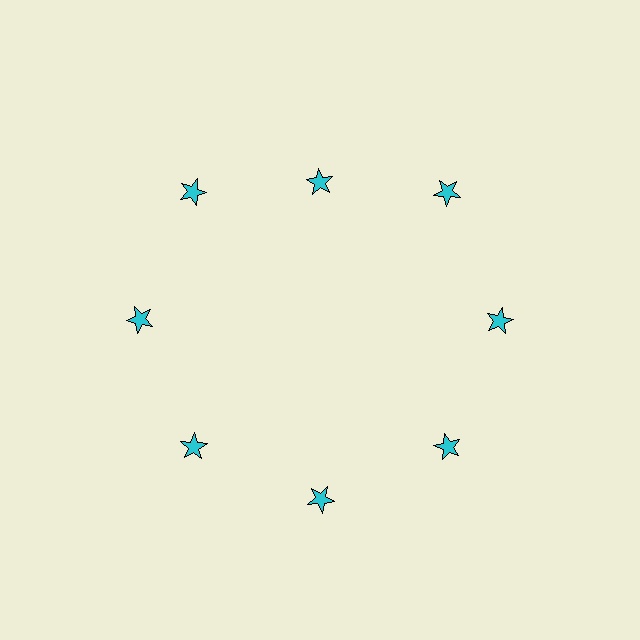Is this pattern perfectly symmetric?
No. The 8 cyan stars are arranged in a ring, but one element near the 12 o'clock position is pulled inward toward the center, breaking the 8-fold rotational symmetry.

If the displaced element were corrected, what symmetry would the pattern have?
It would have 8-fold rotational symmetry — the pattern would map onto itself every 45 degrees.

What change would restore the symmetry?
The symmetry would be restored by moving it outward, back onto the ring so that all 8 stars sit at equal angles and equal distance from the center.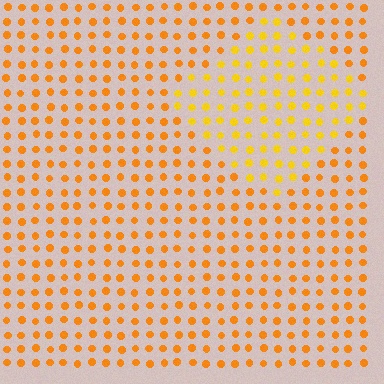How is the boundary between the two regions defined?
The boundary is defined purely by a slight shift in hue (about 20 degrees). Spacing, size, and orientation are identical on both sides.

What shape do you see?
I see a diamond.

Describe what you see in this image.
The image is filled with small orange elements in a uniform arrangement. A diamond-shaped region is visible where the elements are tinted to a slightly different hue, forming a subtle color boundary.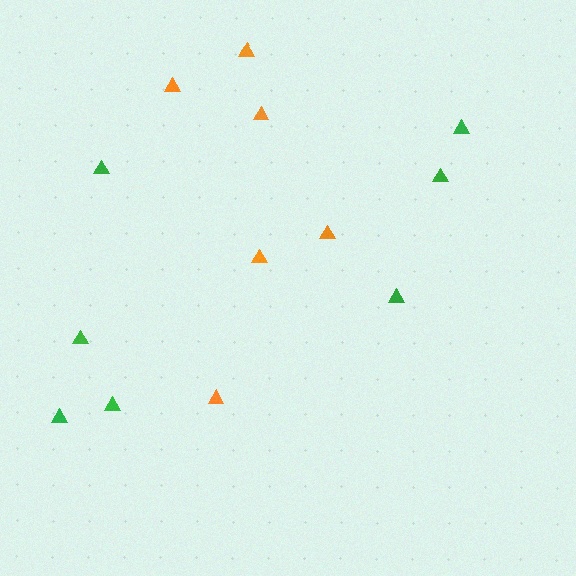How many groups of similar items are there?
There are 2 groups: one group of orange triangles (6) and one group of green triangles (7).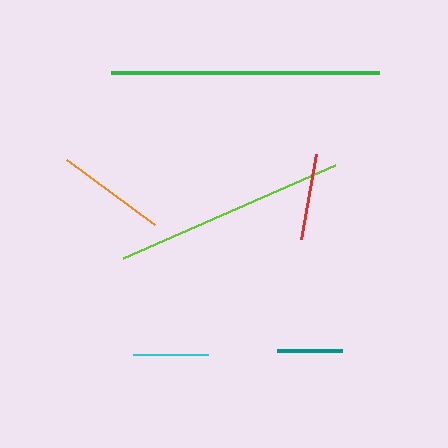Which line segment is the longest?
The green line is the longest at approximately 268 pixels.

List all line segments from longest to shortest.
From longest to shortest: green, lime, orange, red, cyan, teal.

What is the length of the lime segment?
The lime segment is approximately 232 pixels long.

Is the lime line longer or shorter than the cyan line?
The lime line is longer than the cyan line.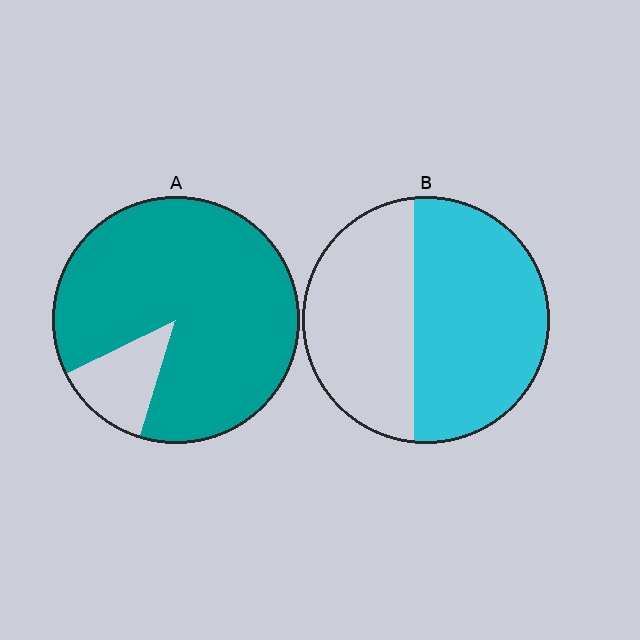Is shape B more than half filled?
Yes.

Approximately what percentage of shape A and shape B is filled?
A is approximately 85% and B is approximately 55%.